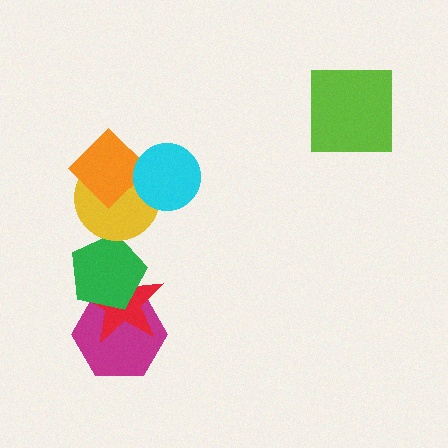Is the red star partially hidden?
Yes, it is partially covered by another shape.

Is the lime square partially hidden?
No, no other shape covers it.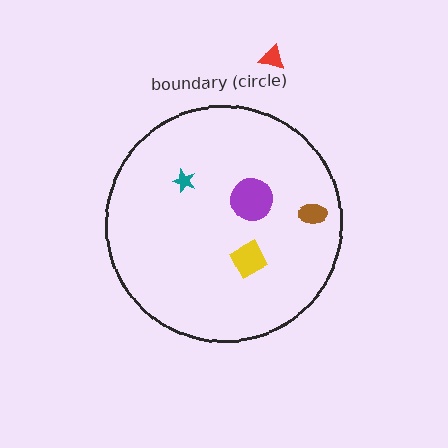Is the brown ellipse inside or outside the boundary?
Inside.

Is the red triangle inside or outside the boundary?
Outside.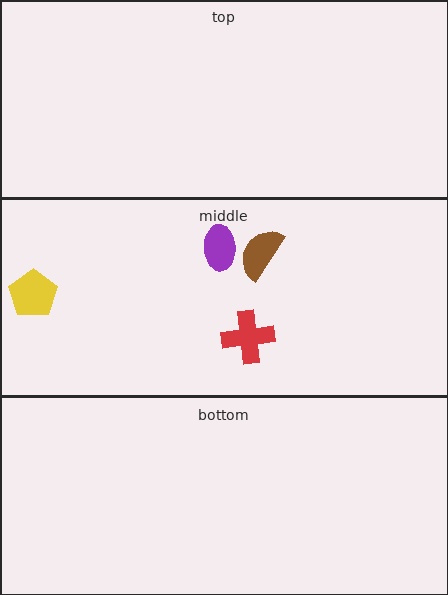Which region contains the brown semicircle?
The middle region.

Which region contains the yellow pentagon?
The middle region.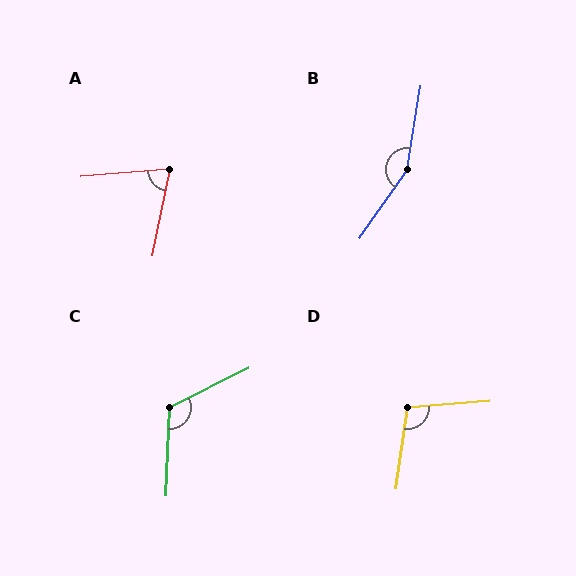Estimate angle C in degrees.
Approximately 119 degrees.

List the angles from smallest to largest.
A (74°), D (103°), C (119°), B (154°).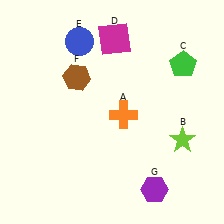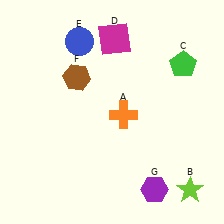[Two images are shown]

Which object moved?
The lime star (B) moved down.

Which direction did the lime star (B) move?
The lime star (B) moved down.